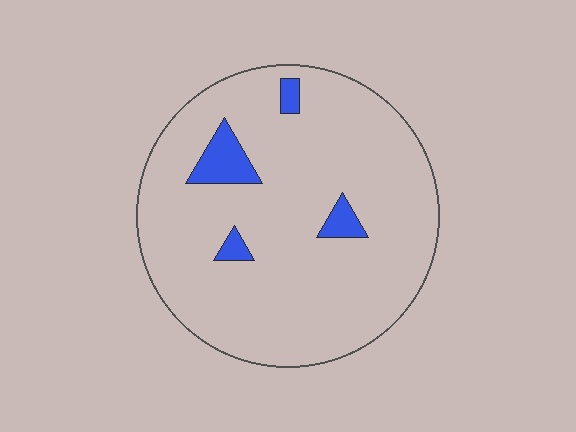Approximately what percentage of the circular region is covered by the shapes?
Approximately 5%.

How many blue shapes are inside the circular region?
4.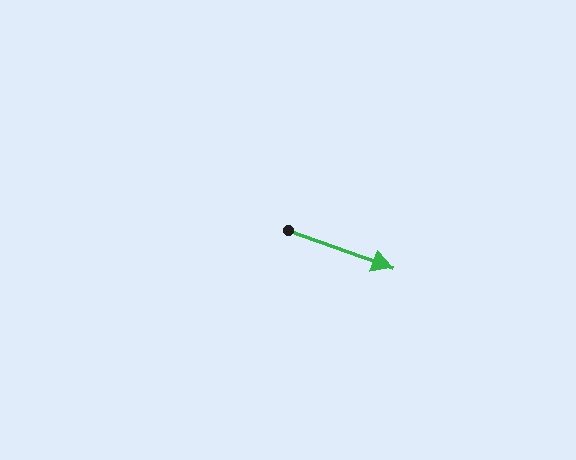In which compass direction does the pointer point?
East.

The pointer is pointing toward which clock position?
Roughly 4 o'clock.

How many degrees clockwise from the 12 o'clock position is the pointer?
Approximately 110 degrees.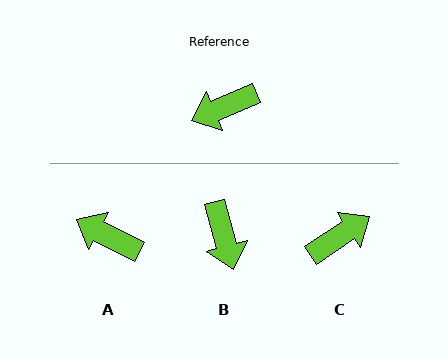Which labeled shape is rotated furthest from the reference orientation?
C, about 169 degrees away.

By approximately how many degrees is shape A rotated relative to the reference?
Approximately 50 degrees clockwise.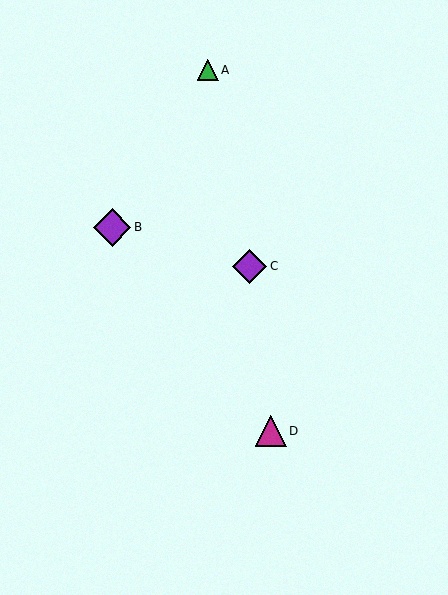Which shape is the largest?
The purple diamond (labeled B) is the largest.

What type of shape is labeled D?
Shape D is a magenta triangle.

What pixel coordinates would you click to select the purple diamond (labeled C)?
Click at (250, 266) to select the purple diamond C.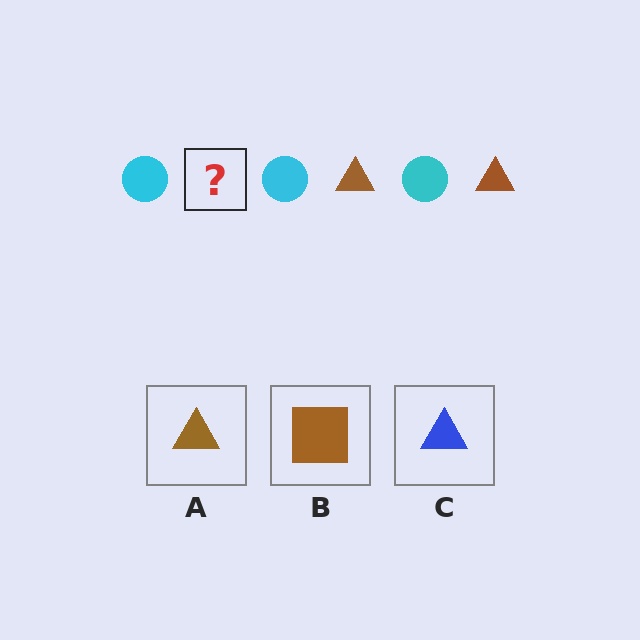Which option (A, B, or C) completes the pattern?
A.